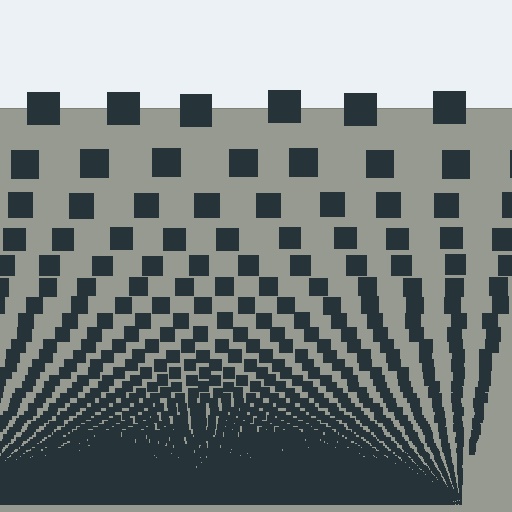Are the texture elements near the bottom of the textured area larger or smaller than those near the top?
Smaller. The gradient is inverted — elements near the bottom are smaller and denser.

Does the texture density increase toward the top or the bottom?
Density increases toward the bottom.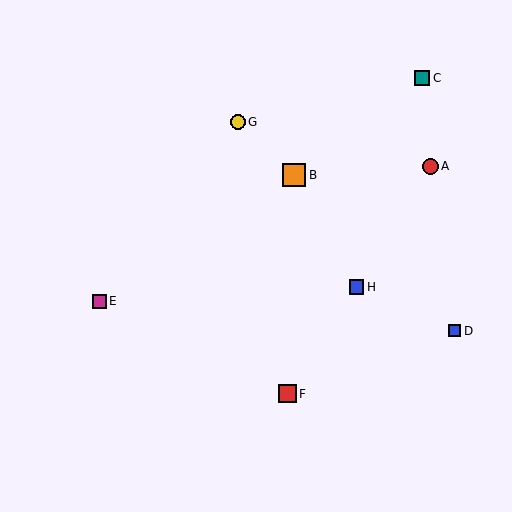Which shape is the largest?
The orange square (labeled B) is the largest.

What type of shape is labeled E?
Shape E is a magenta square.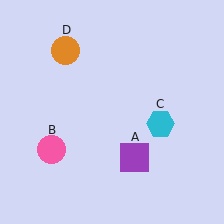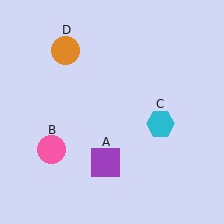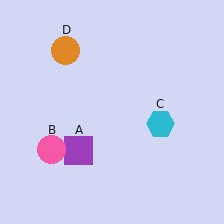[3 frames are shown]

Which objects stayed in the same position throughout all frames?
Pink circle (object B) and cyan hexagon (object C) and orange circle (object D) remained stationary.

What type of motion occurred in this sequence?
The purple square (object A) rotated clockwise around the center of the scene.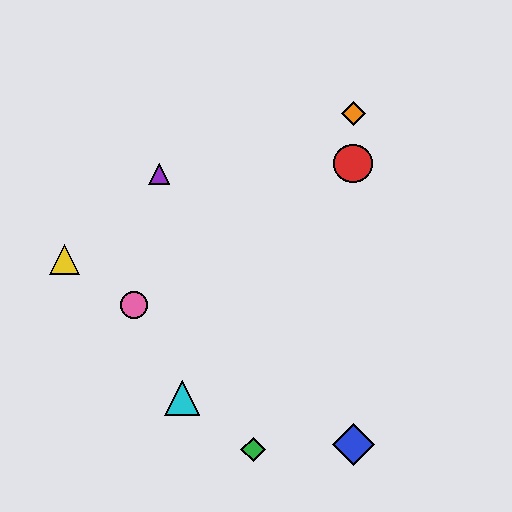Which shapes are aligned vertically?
The red circle, the blue diamond, the orange diamond are aligned vertically.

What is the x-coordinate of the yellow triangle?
The yellow triangle is at x≈65.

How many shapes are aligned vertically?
3 shapes (the red circle, the blue diamond, the orange diamond) are aligned vertically.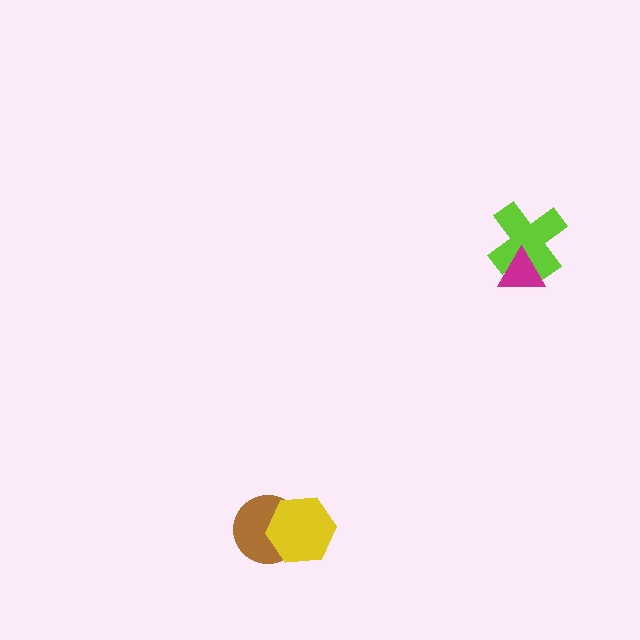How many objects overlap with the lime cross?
1 object overlaps with the lime cross.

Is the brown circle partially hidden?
Yes, it is partially covered by another shape.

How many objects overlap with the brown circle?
1 object overlaps with the brown circle.